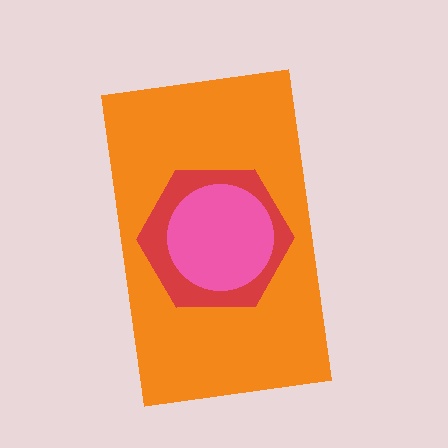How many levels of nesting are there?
3.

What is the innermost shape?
The pink circle.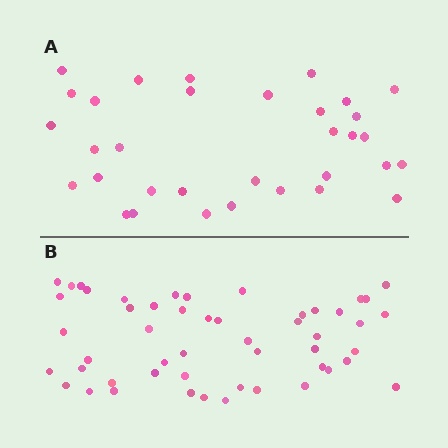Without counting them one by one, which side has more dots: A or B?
Region B (the bottom region) has more dots.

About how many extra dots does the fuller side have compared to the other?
Region B has approximately 20 more dots than region A.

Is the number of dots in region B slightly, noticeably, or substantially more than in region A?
Region B has substantially more. The ratio is roughly 1.5 to 1.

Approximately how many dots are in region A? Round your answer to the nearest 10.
About 30 dots. (The exact count is 33, which rounds to 30.)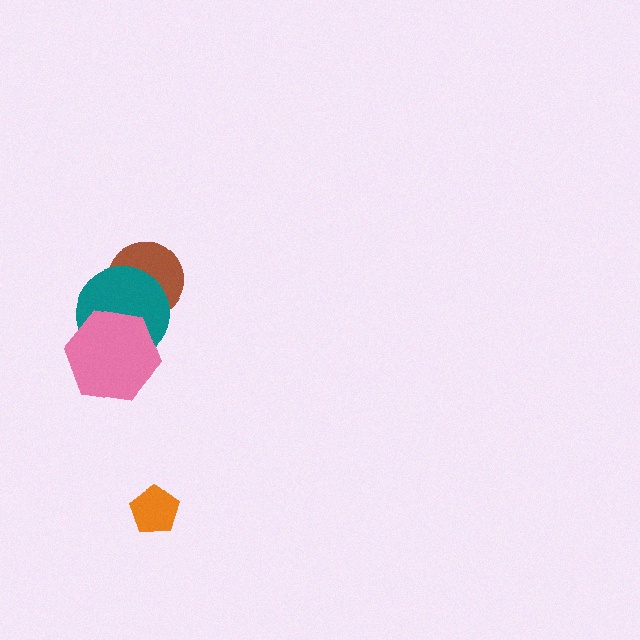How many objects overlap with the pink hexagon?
1 object overlaps with the pink hexagon.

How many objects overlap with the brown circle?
1 object overlaps with the brown circle.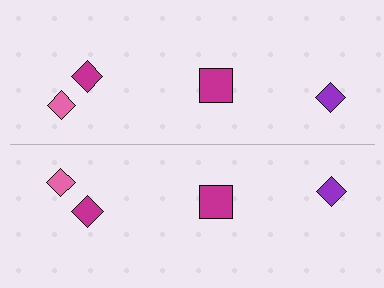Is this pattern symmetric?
Yes, this pattern has bilateral (reflection) symmetry.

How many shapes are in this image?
There are 8 shapes in this image.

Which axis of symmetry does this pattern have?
The pattern has a horizontal axis of symmetry running through the center of the image.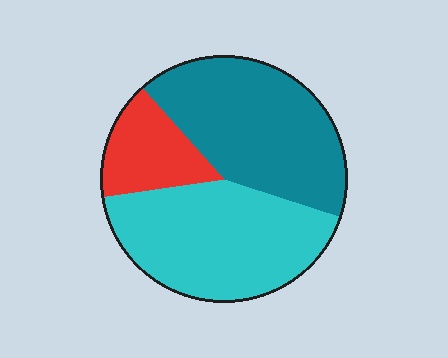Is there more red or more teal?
Teal.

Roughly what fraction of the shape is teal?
Teal covers roughly 40% of the shape.